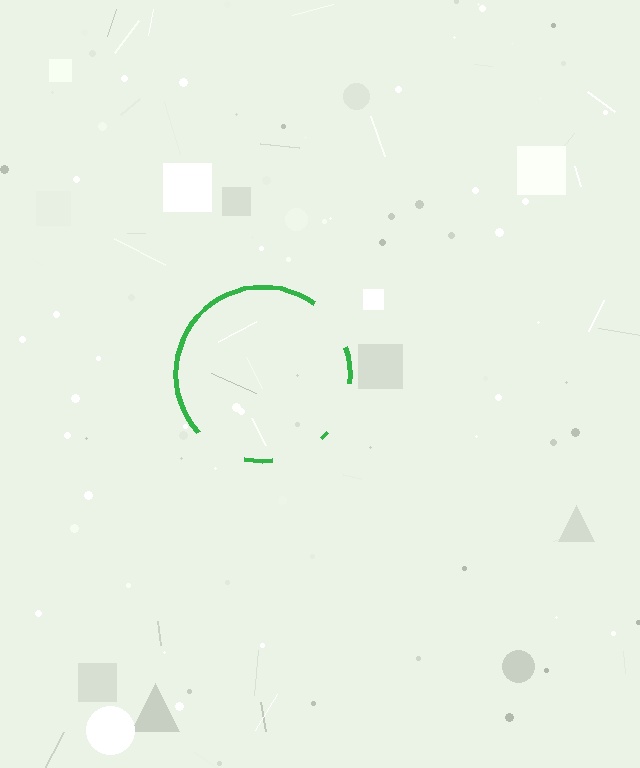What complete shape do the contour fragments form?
The contour fragments form a circle.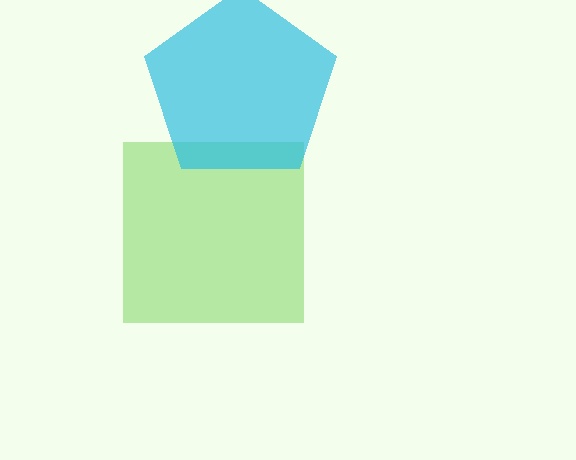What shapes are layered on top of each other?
The layered shapes are: a lime square, a cyan pentagon.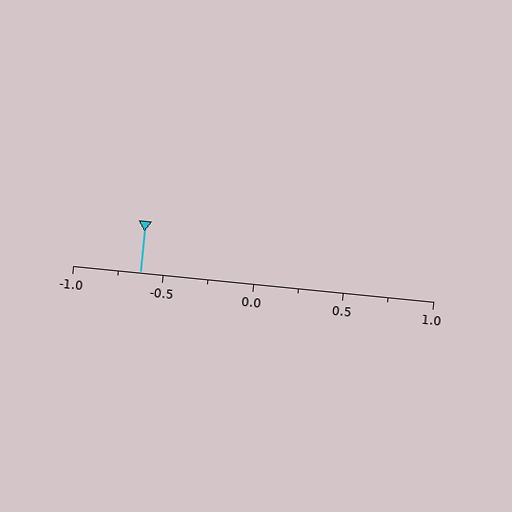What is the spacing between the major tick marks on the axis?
The major ticks are spaced 0.5 apart.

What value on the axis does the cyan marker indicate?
The marker indicates approximately -0.62.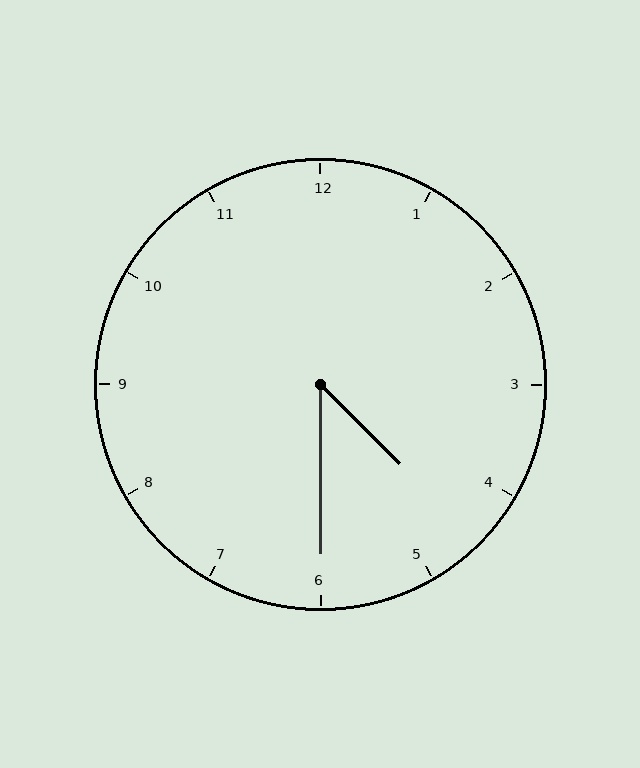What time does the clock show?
4:30.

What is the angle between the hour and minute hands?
Approximately 45 degrees.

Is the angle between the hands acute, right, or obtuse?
It is acute.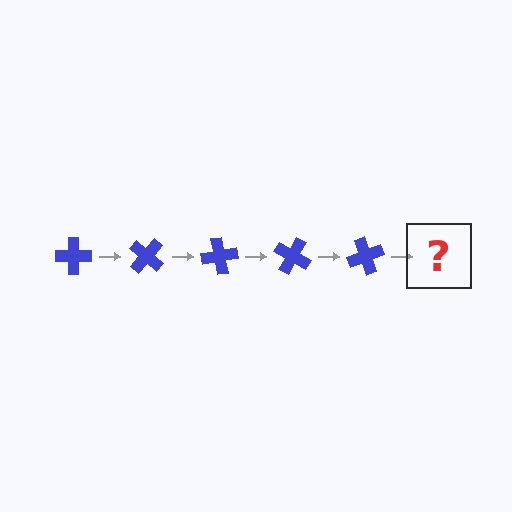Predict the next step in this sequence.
The next step is a blue cross rotated 200 degrees.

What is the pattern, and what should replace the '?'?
The pattern is that the cross rotates 40 degrees each step. The '?' should be a blue cross rotated 200 degrees.